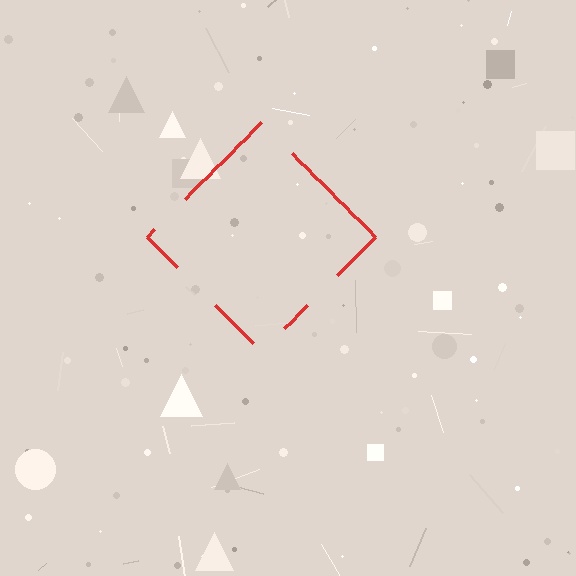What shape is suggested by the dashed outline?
The dashed outline suggests a diamond.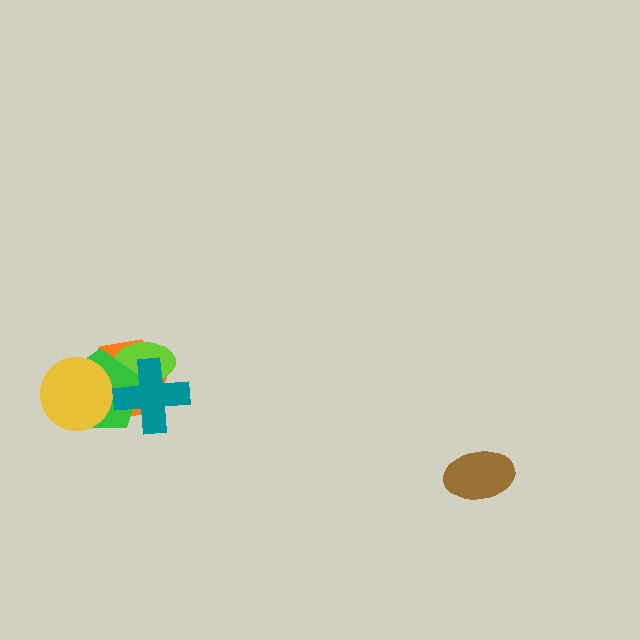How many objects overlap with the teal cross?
3 objects overlap with the teal cross.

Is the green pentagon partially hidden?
Yes, it is partially covered by another shape.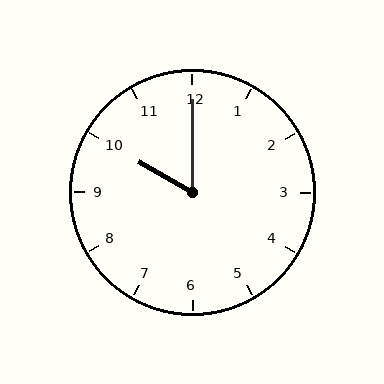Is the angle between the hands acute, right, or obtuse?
It is acute.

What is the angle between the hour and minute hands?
Approximately 60 degrees.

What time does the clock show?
10:00.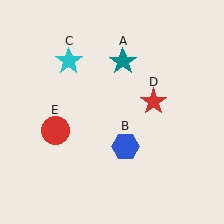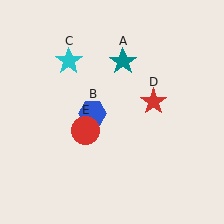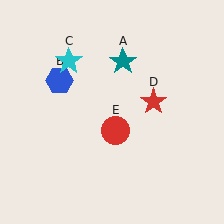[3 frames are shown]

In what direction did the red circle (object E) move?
The red circle (object E) moved right.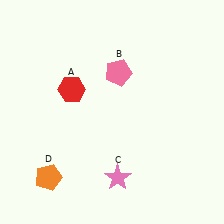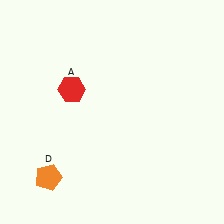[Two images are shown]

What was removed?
The pink star (C), the pink pentagon (B) were removed in Image 2.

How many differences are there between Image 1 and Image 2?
There are 2 differences between the two images.